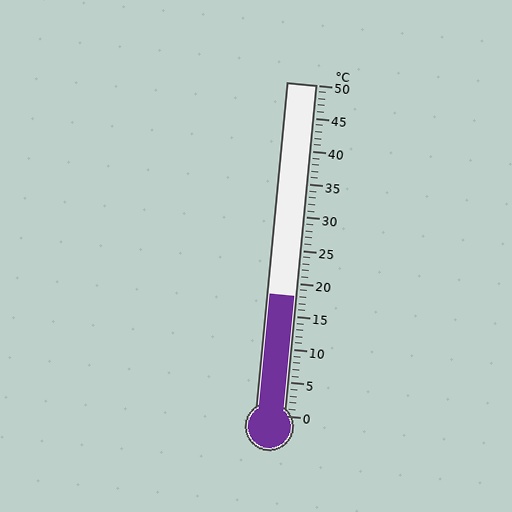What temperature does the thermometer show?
The thermometer shows approximately 18°C.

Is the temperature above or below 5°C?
The temperature is above 5°C.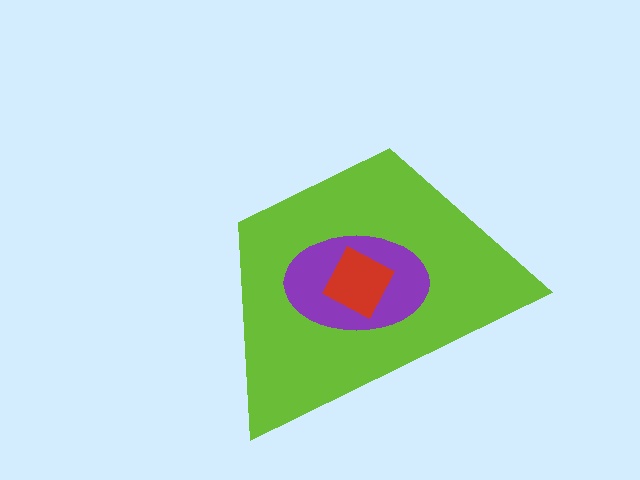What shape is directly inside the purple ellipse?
The red square.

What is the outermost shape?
The lime trapezoid.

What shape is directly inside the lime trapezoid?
The purple ellipse.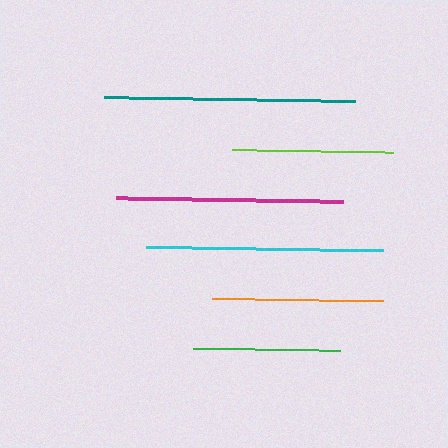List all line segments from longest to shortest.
From longest to shortest: teal, cyan, magenta, orange, lime, green.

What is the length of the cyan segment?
The cyan segment is approximately 237 pixels long.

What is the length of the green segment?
The green segment is approximately 147 pixels long.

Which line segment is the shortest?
The green line is the shortest at approximately 147 pixels.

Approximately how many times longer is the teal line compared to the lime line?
The teal line is approximately 1.6 times the length of the lime line.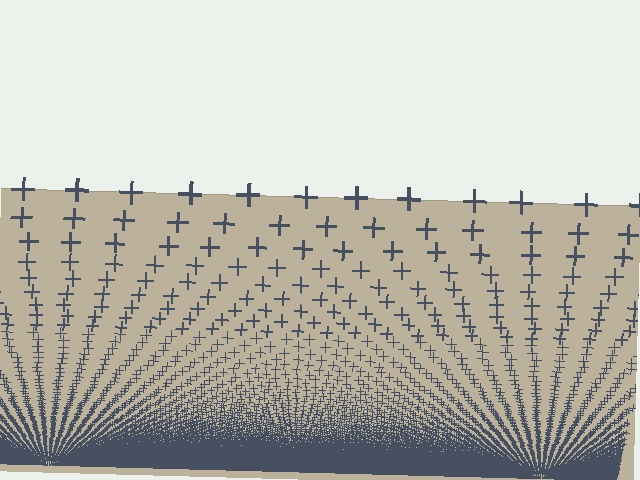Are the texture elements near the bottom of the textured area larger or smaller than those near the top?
Smaller. The gradient is inverted — elements near the bottom are smaller and denser.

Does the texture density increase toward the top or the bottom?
Density increases toward the bottom.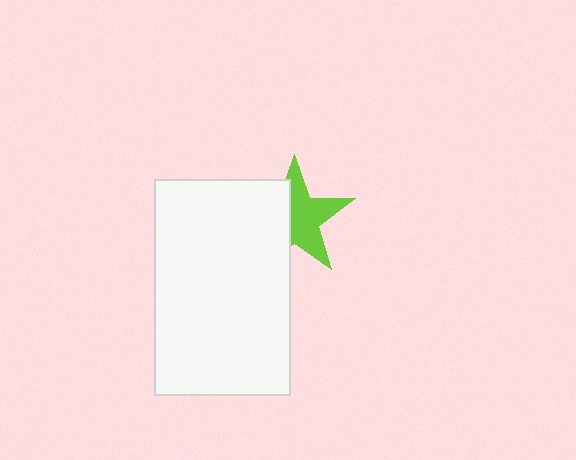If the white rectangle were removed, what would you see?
You would see the complete lime star.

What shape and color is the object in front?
The object in front is a white rectangle.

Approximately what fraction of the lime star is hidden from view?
Roughly 44% of the lime star is hidden behind the white rectangle.